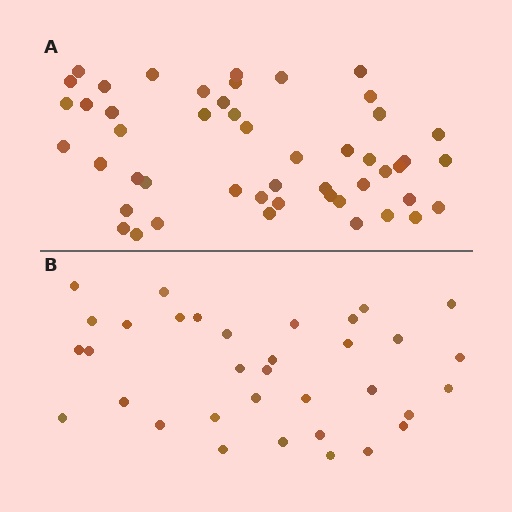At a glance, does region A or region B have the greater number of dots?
Region A (the top region) has more dots.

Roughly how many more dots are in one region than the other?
Region A has approximately 15 more dots than region B.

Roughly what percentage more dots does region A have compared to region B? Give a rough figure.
About 45% more.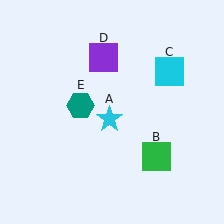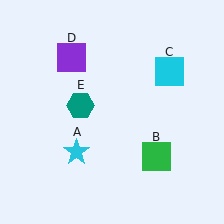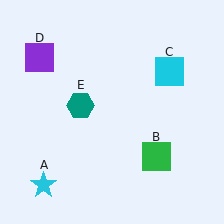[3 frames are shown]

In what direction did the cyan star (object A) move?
The cyan star (object A) moved down and to the left.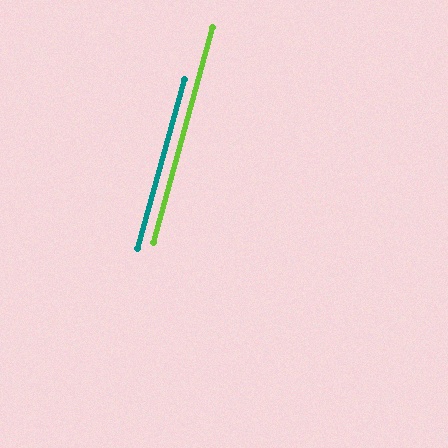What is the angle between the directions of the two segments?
Approximately 0 degrees.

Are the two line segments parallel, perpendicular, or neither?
Parallel — their directions differ by only 0.2°.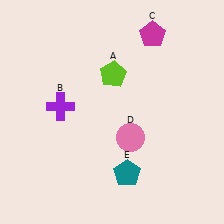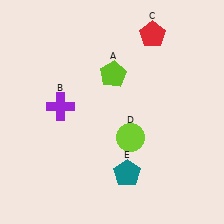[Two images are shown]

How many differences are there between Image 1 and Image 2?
There are 2 differences between the two images.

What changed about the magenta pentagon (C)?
In Image 1, C is magenta. In Image 2, it changed to red.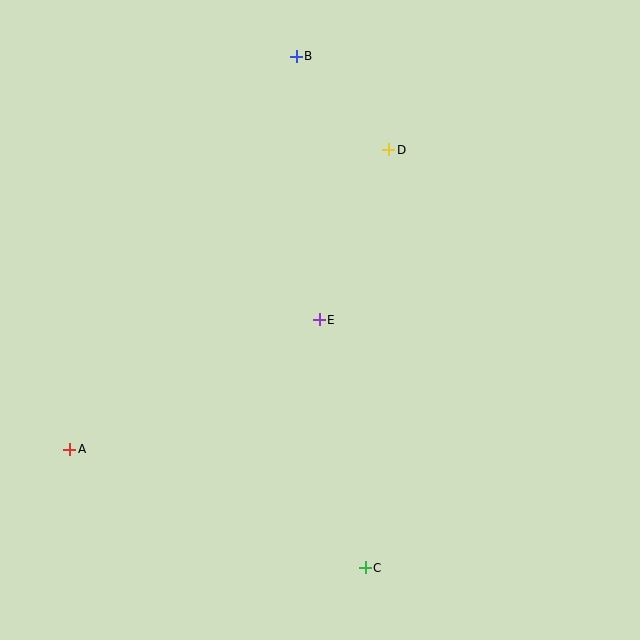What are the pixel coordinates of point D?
Point D is at (389, 150).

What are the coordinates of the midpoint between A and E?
The midpoint between A and E is at (195, 385).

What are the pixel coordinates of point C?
Point C is at (365, 568).